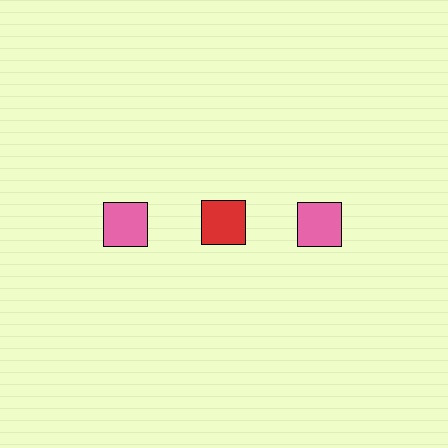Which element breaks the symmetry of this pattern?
The red square in the top row, second from left column breaks the symmetry. All other shapes are pink squares.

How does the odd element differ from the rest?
It has a different color: red instead of pink.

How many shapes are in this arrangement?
There are 3 shapes arranged in a grid pattern.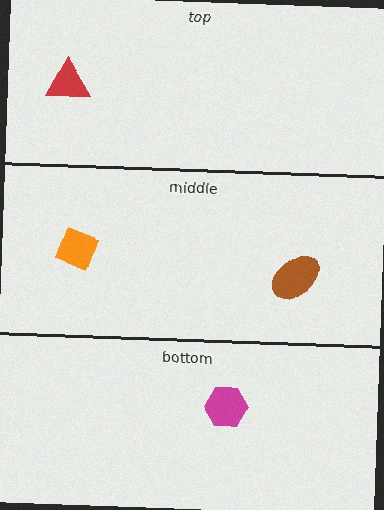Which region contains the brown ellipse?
The middle region.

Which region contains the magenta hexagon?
The bottom region.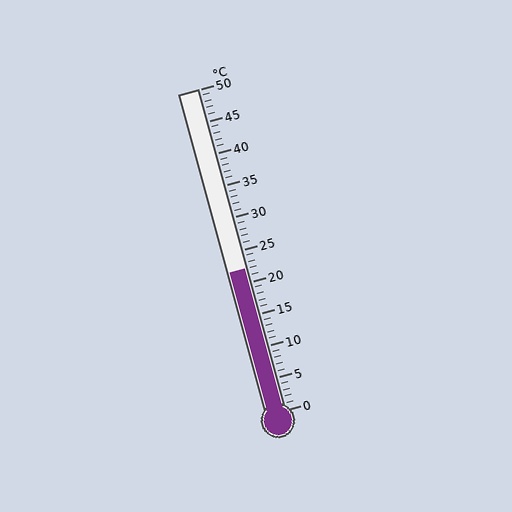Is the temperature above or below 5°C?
The temperature is above 5°C.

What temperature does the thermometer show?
The thermometer shows approximately 22°C.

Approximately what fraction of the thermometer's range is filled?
The thermometer is filled to approximately 45% of its range.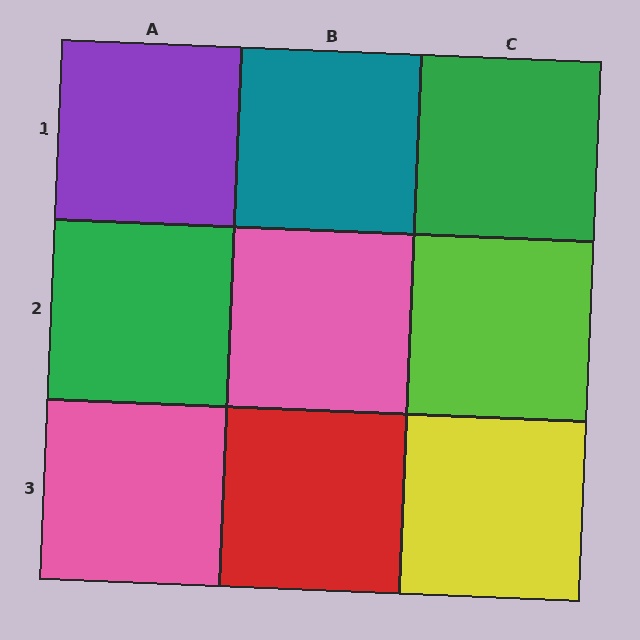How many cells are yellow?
1 cell is yellow.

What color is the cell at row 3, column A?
Pink.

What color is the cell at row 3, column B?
Red.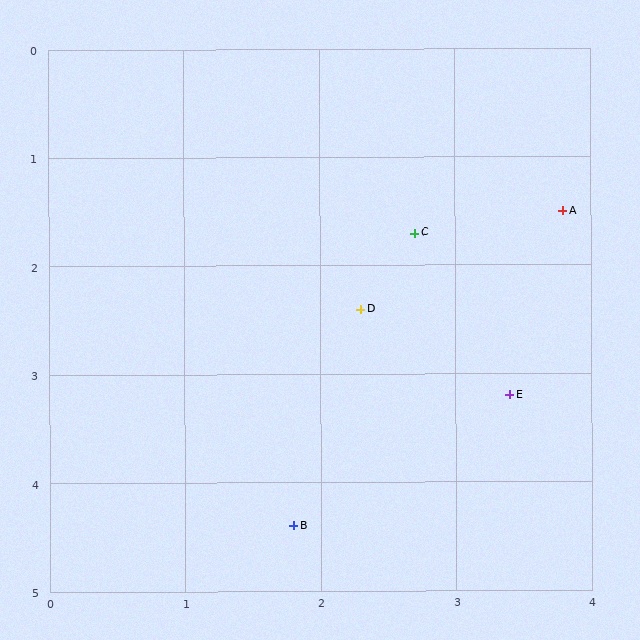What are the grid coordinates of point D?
Point D is at approximately (2.3, 2.4).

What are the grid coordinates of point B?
Point B is at approximately (1.8, 4.4).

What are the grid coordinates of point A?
Point A is at approximately (3.8, 1.5).